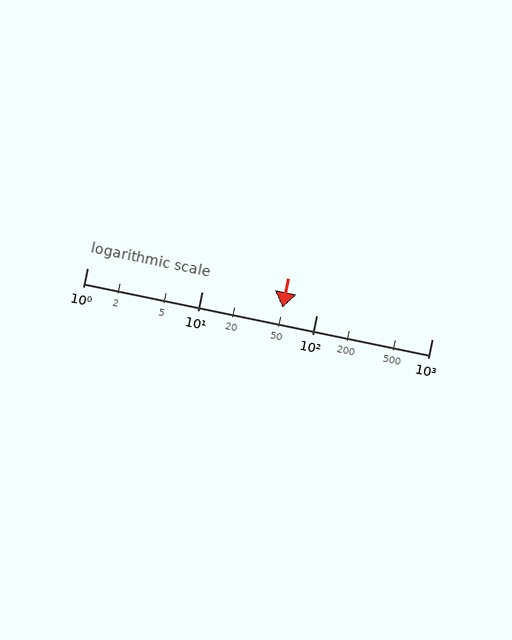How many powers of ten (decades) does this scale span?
The scale spans 3 decades, from 1 to 1000.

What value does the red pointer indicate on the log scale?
The pointer indicates approximately 50.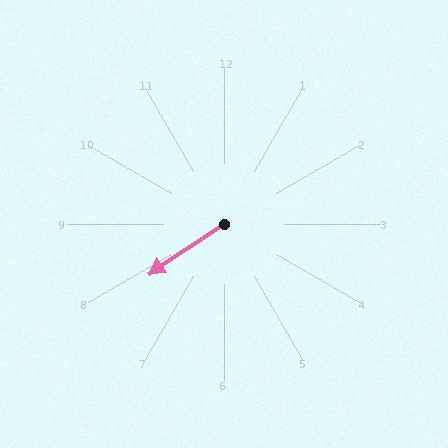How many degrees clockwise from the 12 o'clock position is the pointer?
Approximately 237 degrees.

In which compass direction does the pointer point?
Southwest.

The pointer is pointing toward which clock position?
Roughly 8 o'clock.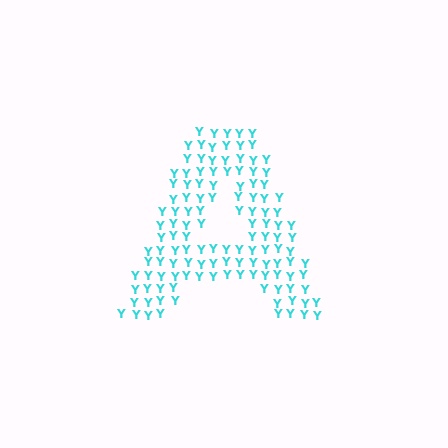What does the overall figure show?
The overall figure shows the letter A.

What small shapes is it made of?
It is made of small letter Y's.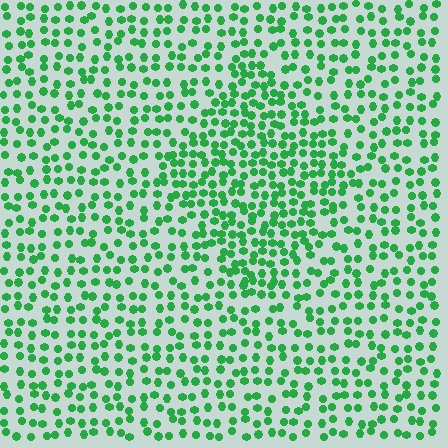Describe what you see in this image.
The image contains small green elements arranged at two different densities. A diamond-shaped region is visible where the elements are more densely packed than the surrounding area.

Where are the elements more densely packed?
The elements are more densely packed inside the diamond boundary.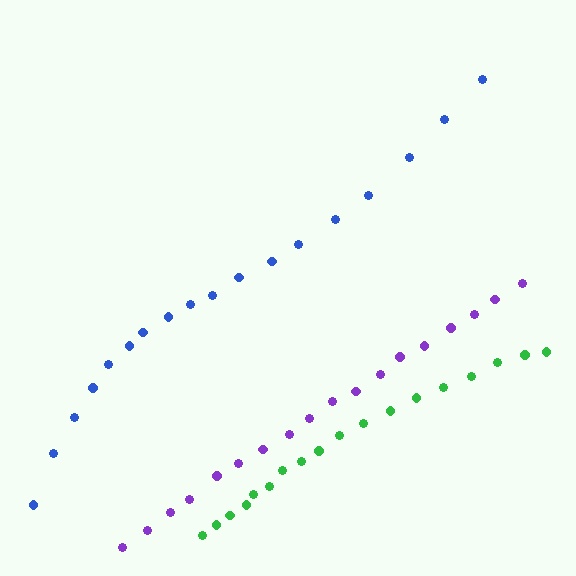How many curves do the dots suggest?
There are 3 distinct paths.